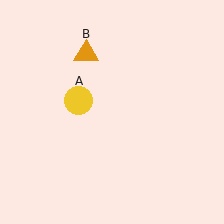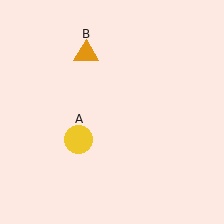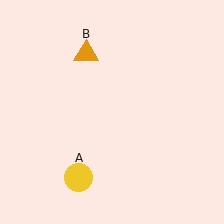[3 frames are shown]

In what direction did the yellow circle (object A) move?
The yellow circle (object A) moved down.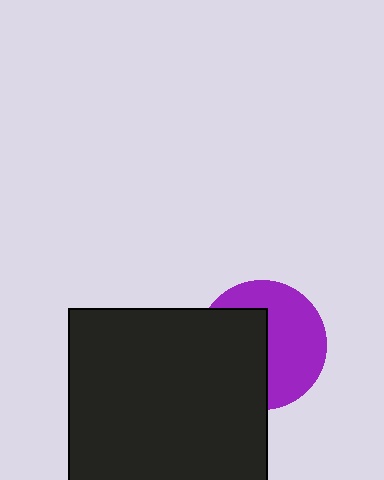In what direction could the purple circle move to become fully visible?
The purple circle could move right. That would shift it out from behind the black square entirely.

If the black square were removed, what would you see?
You would see the complete purple circle.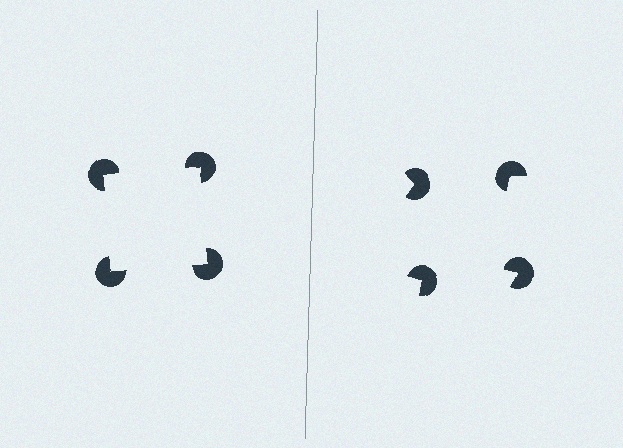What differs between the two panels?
The pac-man discs are positioned identically on both sides; only the wedge orientations differ. On the left they align to a square; on the right they are misaligned.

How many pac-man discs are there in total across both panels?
8 — 4 on each side.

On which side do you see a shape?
An illusory square appears on the left side. On the right side the wedge cuts are rotated, so no coherent shape forms.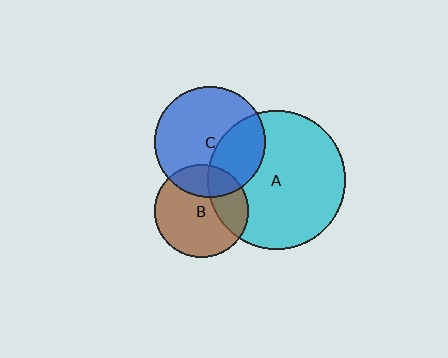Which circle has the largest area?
Circle A (cyan).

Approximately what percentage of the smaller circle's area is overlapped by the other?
Approximately 25%.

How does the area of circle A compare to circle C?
Approximately 1.6 times.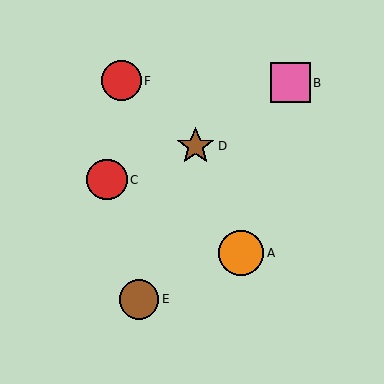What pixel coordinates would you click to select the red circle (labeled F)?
Click at (122, 81) to select the red circle F.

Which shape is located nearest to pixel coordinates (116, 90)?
The red circle (labeled F) at (122, 81) is nearest to that location.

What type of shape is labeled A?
Shape A is an orange circle.